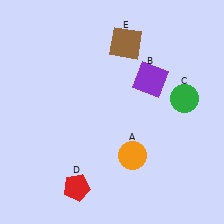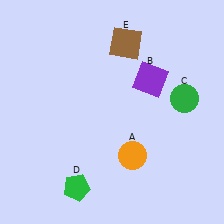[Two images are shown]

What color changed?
The pentagon (D) changed from red in Image 1 to green in Image 2.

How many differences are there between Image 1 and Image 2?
There is 1 difference between the two images.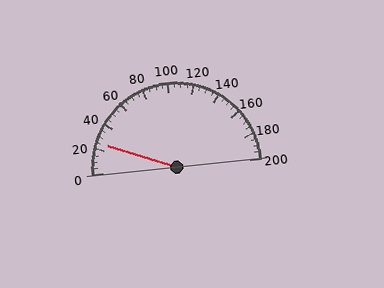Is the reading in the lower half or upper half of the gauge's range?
The reading is in the lower half of the range (0 to 200).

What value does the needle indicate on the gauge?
The needle indicates approximately 25.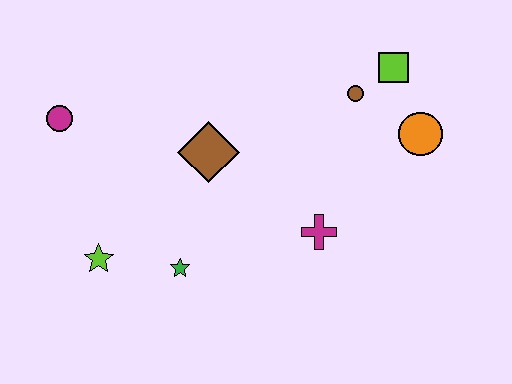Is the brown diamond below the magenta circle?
Yes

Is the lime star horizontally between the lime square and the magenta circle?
Yes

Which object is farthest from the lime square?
The lime star is farthest from the lime square.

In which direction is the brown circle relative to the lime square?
The brown circle is to the left of the lime square.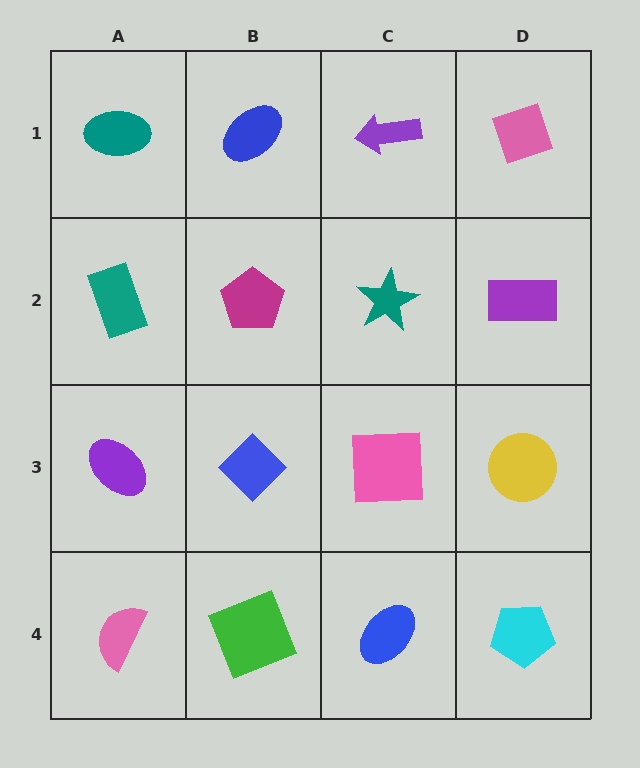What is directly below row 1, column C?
A teal star.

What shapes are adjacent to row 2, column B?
A blue ellipse (row 1, column B), a blue diamond (row 3, column B), a teal rectangle (row 2, column A), a teal star (row 2, column C).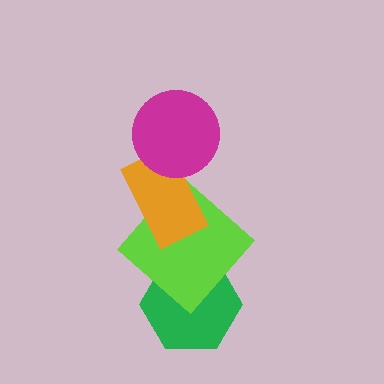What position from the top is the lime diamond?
The lime diamond is 3rd from the top.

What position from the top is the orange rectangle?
The orange rectangle is 2nd from the top.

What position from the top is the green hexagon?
The green hexagon is 4th from the top.